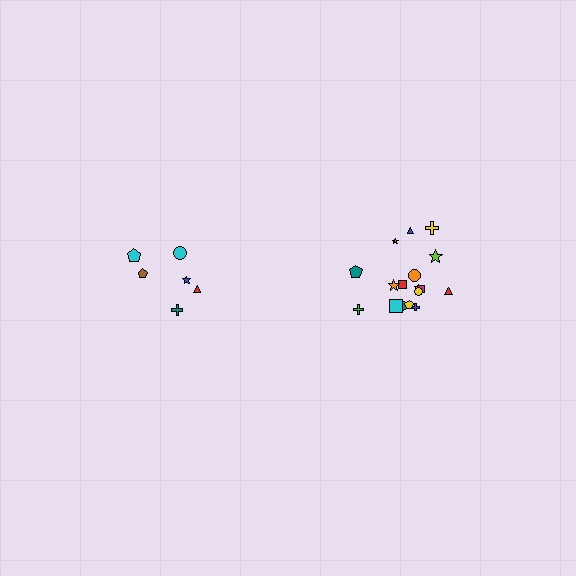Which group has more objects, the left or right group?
The right group.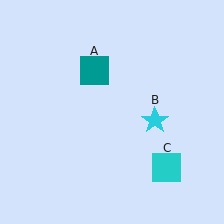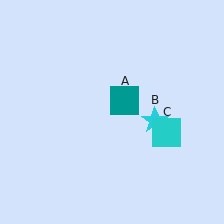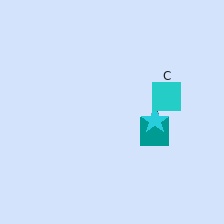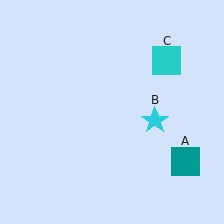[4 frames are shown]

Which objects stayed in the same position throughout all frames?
Cyan star (object B) remained stationary.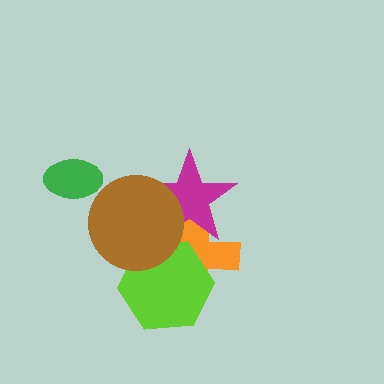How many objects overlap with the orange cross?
3 objects overlap with the orange cross.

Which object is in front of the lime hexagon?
The brown circle is in front of the lime hexagon.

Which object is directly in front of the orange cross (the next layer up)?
The lime hexagon is directly in front of the orange cross.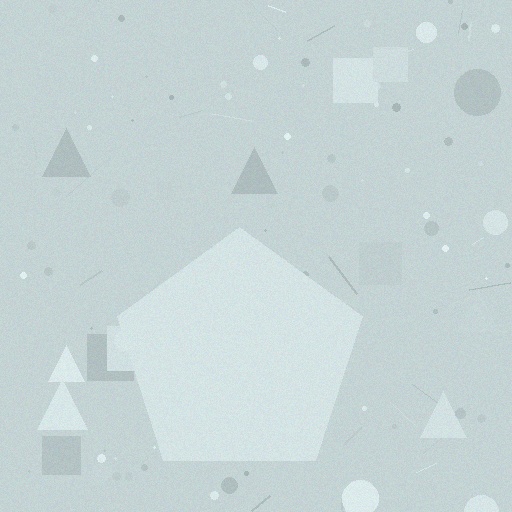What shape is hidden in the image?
A pentagon is hidden in the image.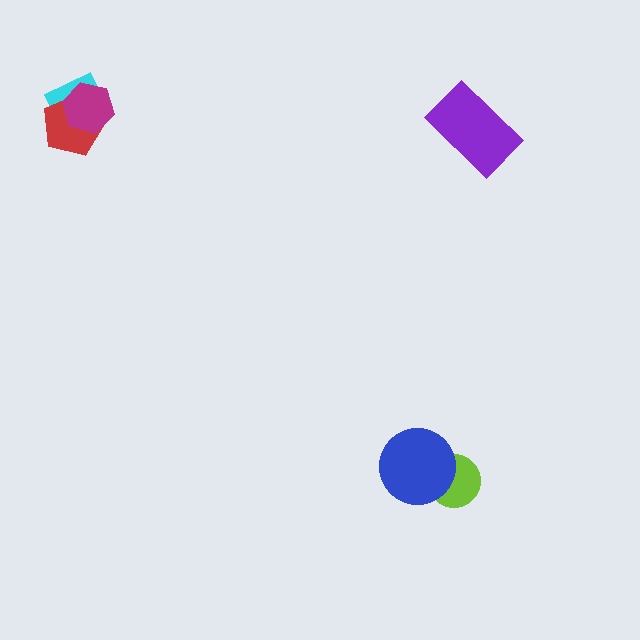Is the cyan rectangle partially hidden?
Yes, it is partially covered by another shape.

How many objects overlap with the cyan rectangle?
2 objects overlap with the cyan rectangle.